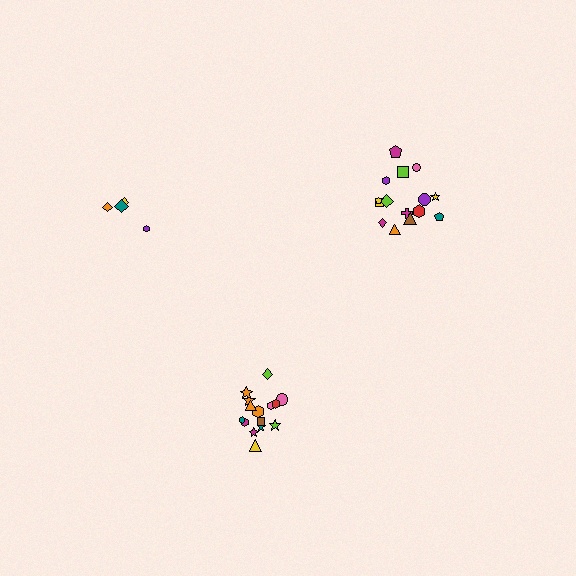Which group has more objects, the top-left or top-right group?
The top-right group.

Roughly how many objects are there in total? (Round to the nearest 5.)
Roughly 35 objects in total.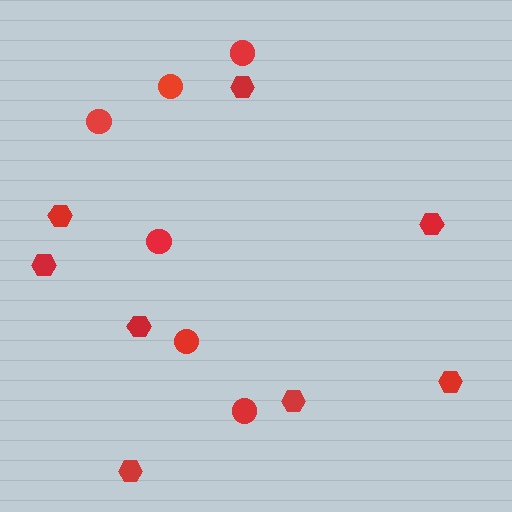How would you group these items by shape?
There are 2 groups: one group of hexagons (8) and one group of circles (6).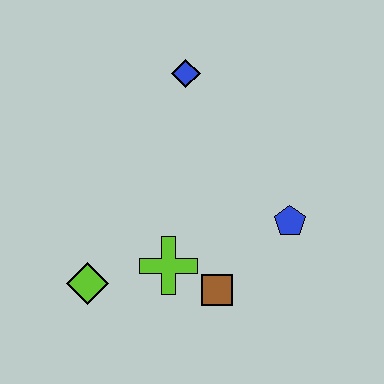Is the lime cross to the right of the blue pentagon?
No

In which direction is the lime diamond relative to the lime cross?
The lime diamond is to the left of the lime cross.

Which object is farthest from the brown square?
The blue diamond is farthest from the brown square.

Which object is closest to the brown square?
The lime cross is closest to the brown square.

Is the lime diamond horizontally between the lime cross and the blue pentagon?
No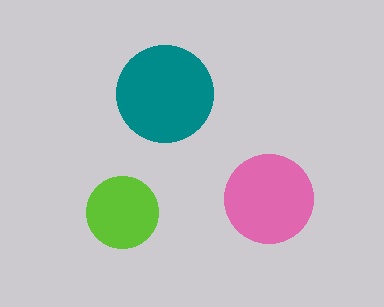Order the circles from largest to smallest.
the teal one, the pink one, the lime one.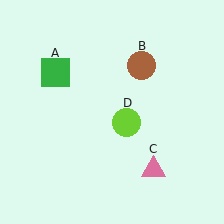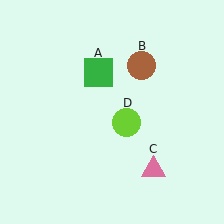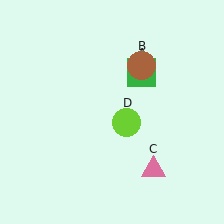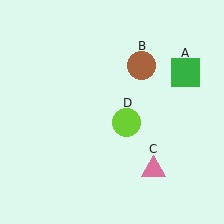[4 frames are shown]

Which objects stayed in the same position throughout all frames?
Brown circle (object B) and pink triangle (object C) and lime circle (object D) remained stationary.